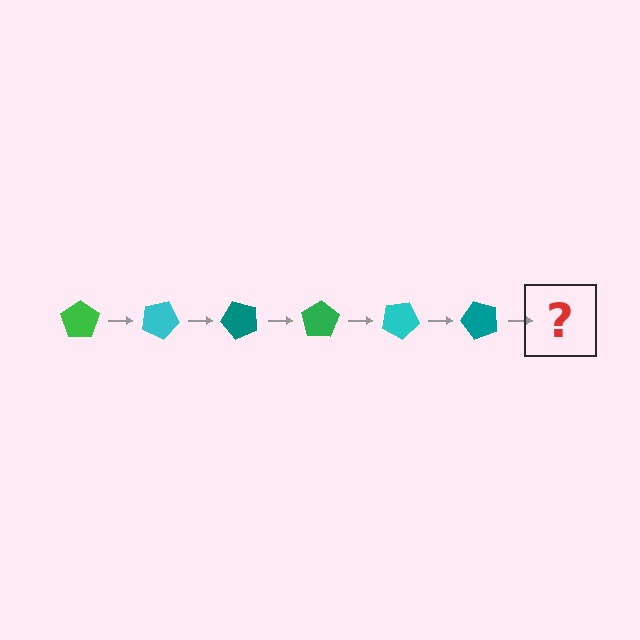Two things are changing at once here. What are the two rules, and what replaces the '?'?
The two rules are that it rotates 25 degrees each step and the color cycles through green, cyan, and teal. The '?' should be a green pentagon, rotated 150 degrees from the start.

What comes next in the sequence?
The next element should be a green pentagon, rotated 150 degrees from the start.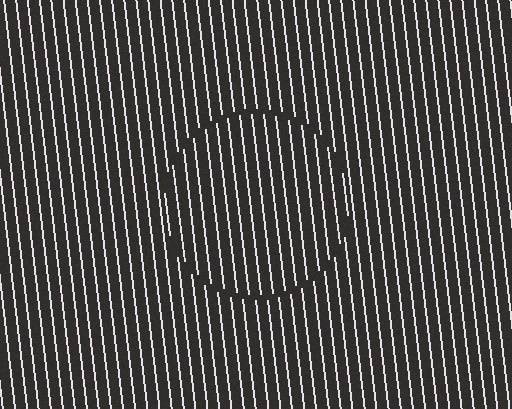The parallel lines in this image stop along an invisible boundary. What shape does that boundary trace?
An illusory circle. The interior of the shape contains the same grating, shifted by half a period — the contour is defined by the phase discontinuity where line-ends from the inner and outer gratings abut.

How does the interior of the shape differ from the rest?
The interior of the shape contains the same grating, shifted by half a period — the contour is defined by the phase discontinuity where line-ends from the inner and outer gratings abut.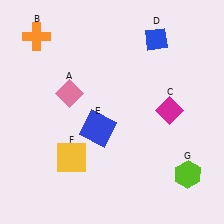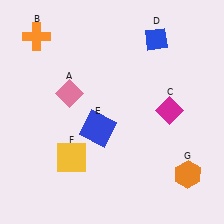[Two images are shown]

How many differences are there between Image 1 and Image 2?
There is 1 difference between the two images.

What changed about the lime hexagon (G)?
In Image 1, G is lime. In Image 2, it changed to orange.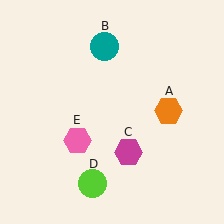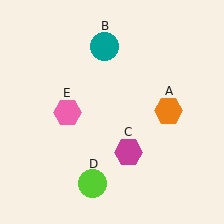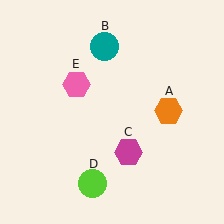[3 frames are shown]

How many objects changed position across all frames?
1 object changed position: pink hexagon (object E).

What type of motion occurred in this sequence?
The pink hexagon (object E) rotated clockwise around the center of the scene.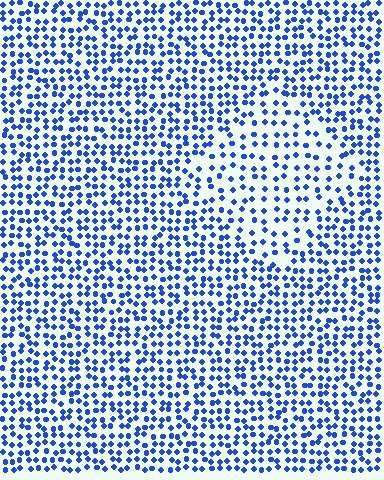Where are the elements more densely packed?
The elements are more densely packed outside the diamond boundary.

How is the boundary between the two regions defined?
The boundary is defined by a change in element density (approximately 1.7x ratio). All elements are the same color, size, and shape.